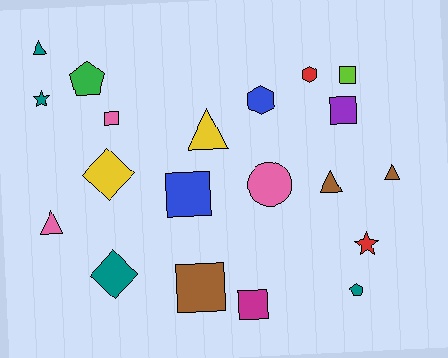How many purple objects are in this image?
There is 1 purple object.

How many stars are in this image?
There are 2 stars.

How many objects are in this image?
There are 20 objects.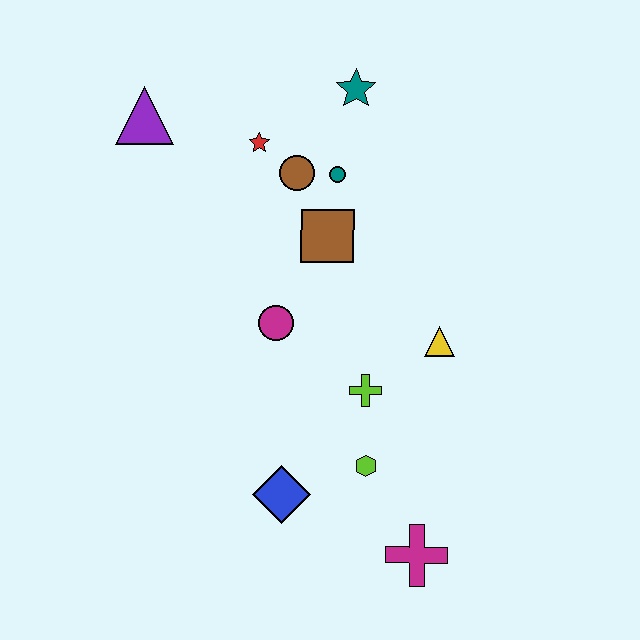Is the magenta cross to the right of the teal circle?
Yes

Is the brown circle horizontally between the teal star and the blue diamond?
Yes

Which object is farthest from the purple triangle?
The magenta cross is farthest from the purple triangle.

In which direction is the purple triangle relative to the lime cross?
The purple triangle is above the lime cross.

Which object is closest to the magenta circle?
The brown square is closest to the magenta circle.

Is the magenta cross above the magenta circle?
No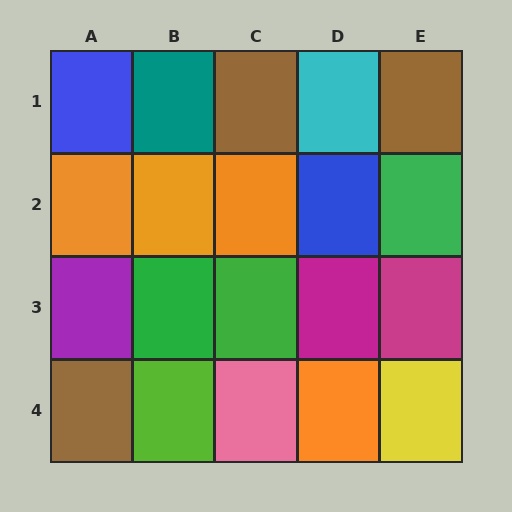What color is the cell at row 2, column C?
Orange.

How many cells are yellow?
1 cell is yellow.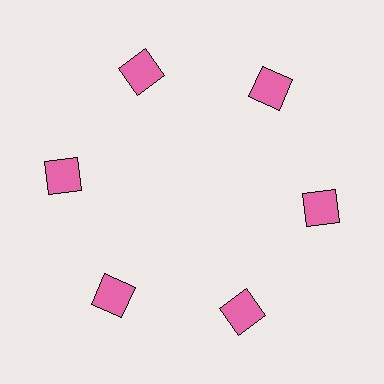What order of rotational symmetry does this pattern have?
This pattern has 6-fold rotational symmetry.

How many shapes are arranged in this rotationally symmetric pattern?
There are 6 shapes, arranged in 6 groups of 1.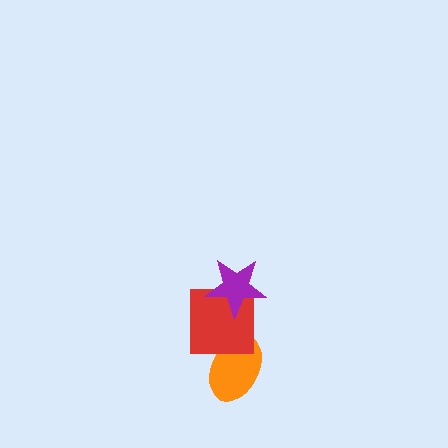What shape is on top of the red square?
The purple star is on top of the red square.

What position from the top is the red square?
The red square is 2nd from the top.